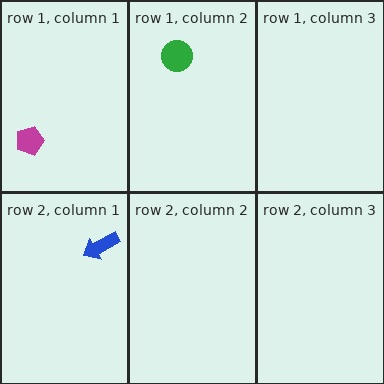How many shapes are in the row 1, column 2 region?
1.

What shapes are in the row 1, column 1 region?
The magenta pentagon.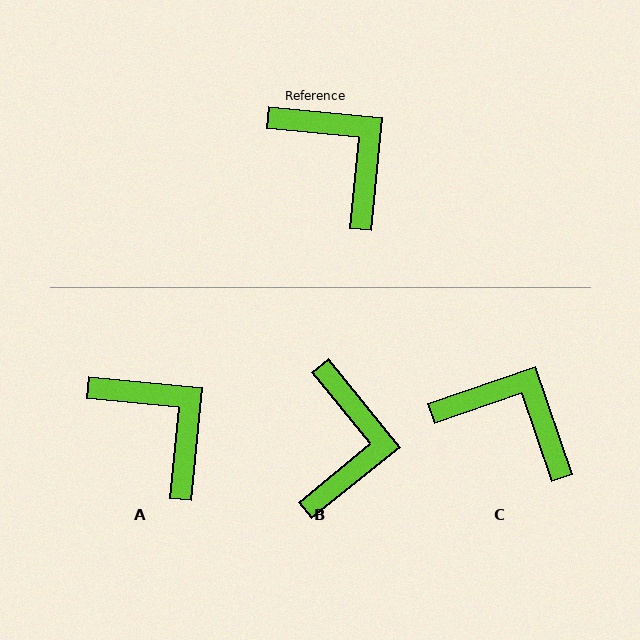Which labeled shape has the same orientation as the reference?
A.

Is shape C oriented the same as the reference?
No, it is off by about 24 degrees.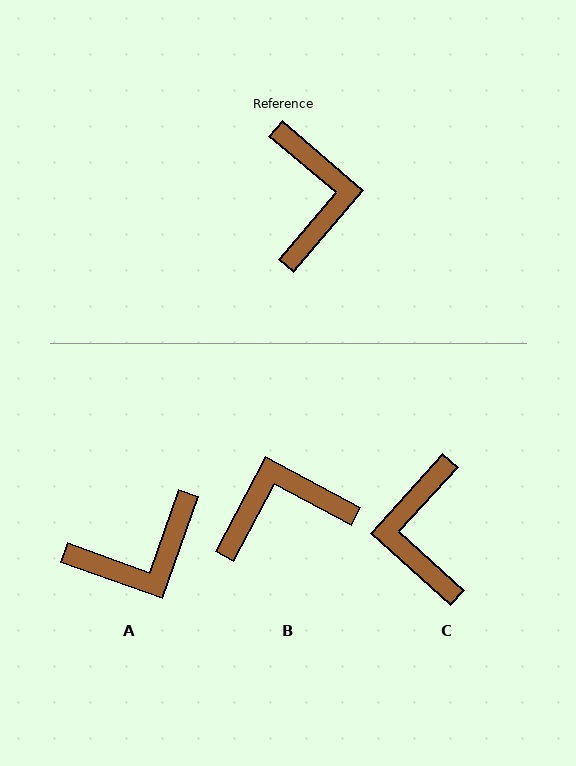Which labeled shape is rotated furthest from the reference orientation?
C, about 178 degrees away.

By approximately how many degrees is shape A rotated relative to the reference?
Approximately 69 degrees clockwise.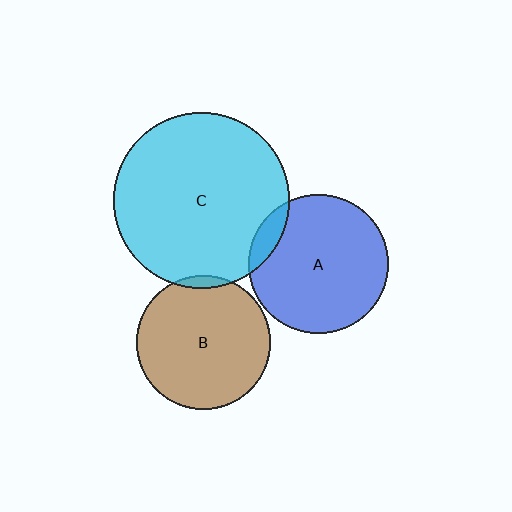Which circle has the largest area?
Circle C (cyan).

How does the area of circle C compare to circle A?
Approximately 1.6 times.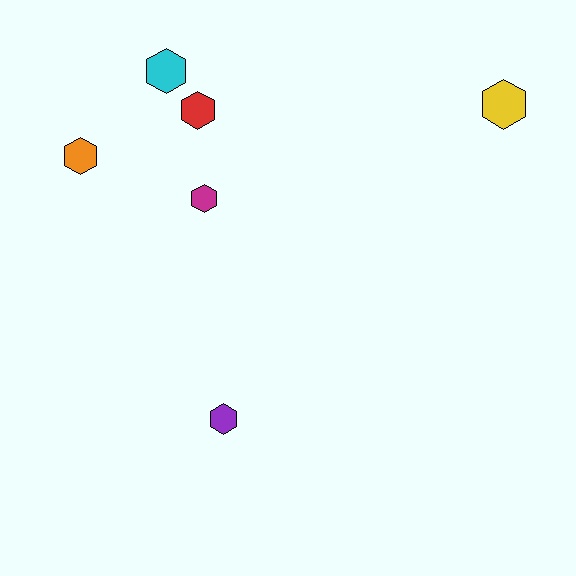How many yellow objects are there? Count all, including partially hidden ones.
There is 1 yellow object.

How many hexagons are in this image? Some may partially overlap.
There are 6 hexagons.